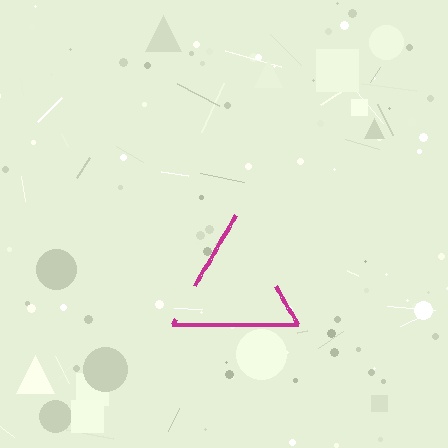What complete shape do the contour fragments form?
The contour fragments form a triangle.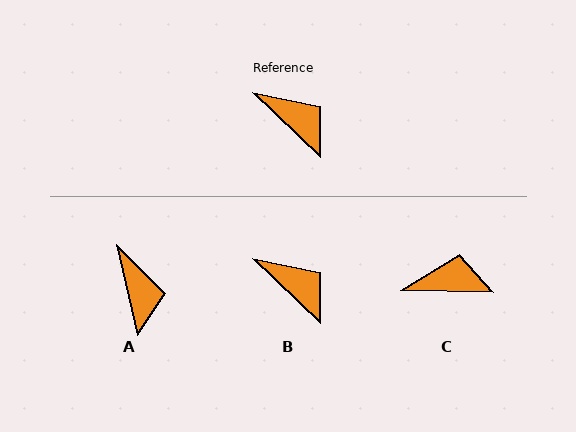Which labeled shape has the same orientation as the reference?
B.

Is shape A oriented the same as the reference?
No, it is off by about 33 degrees.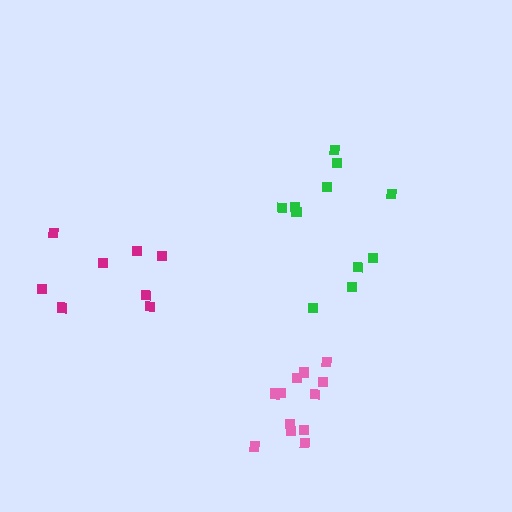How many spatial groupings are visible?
There are 3 spatial groupings.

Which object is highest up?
The green cluster is topmost.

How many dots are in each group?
Group 1: 11 dots, Group 2: 8 dots, Group 3: 12 dots (31 total).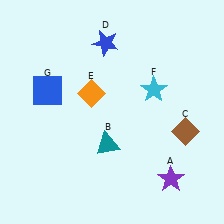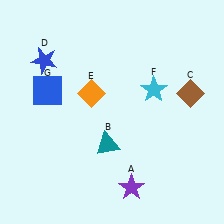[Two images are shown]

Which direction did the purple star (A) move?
The purple star (A) moved left.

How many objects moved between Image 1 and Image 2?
3 objects moved between the two images.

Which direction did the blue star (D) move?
The blue star (D) moved left.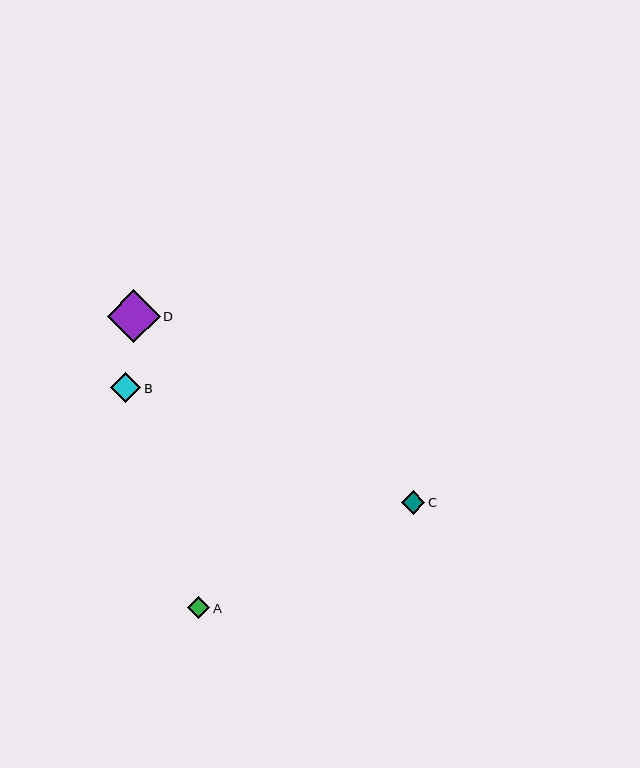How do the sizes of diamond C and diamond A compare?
Diamond C and diamond A are approximately the same size.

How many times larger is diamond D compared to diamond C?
Diamond D is approximately 2.2 times the size of diamond C.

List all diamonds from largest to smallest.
From largest to smallest: D, B, C, A.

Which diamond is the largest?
Diamond D is the largest with a size of approximately 53 pixels.